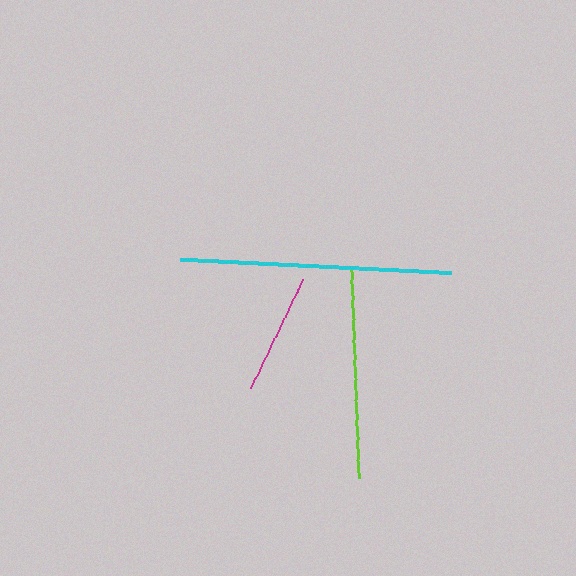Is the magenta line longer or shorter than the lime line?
The lime line is longer than the magenta line.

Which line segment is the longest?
The cyan line is the longest at approximately 271 pixels.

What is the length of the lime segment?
The lime segment is approximately 212 pixels long.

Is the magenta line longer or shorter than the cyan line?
The cyan line is longer than the magenta line.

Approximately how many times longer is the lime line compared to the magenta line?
The lime line is approximately 1.8 times the length of the magenta line.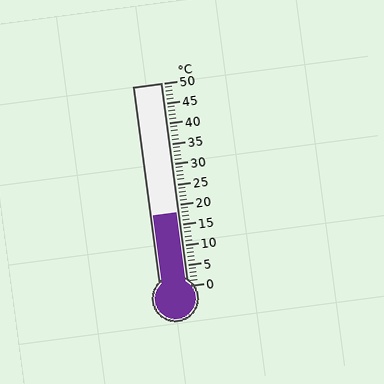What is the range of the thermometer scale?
The thermometer scale ranges from 0°C to 50°C.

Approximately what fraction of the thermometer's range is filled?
The thermometer is filled to approximately 35% of its range.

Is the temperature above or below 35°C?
The temperature is below 35°C.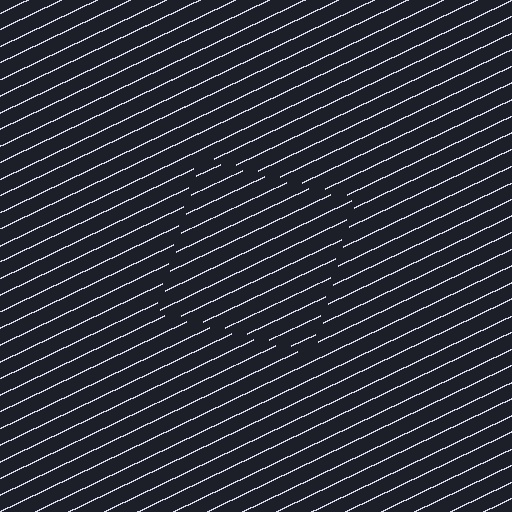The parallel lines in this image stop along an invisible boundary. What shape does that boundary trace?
An illusory square. The interior of the shape contains the same grating, shifted by half a period — the contour is defined by the phase discontinuity where line-ends from the inner and outer gratings abut.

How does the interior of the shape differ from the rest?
The interior of the shape contains the same grating, shifted by half a period — the contour is defined by the phase discontinuity where line-ends from the inner and outer gratings abut.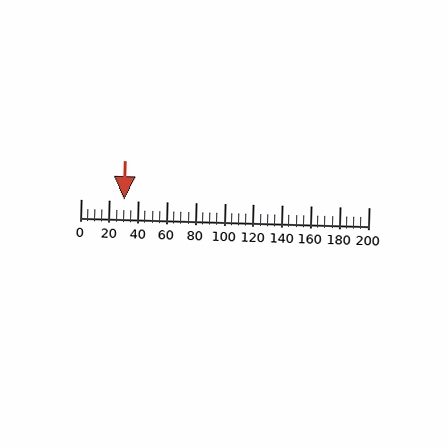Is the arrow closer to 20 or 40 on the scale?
The arrow is closer to 40.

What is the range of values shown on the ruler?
The ruler shows values from 0 to 200.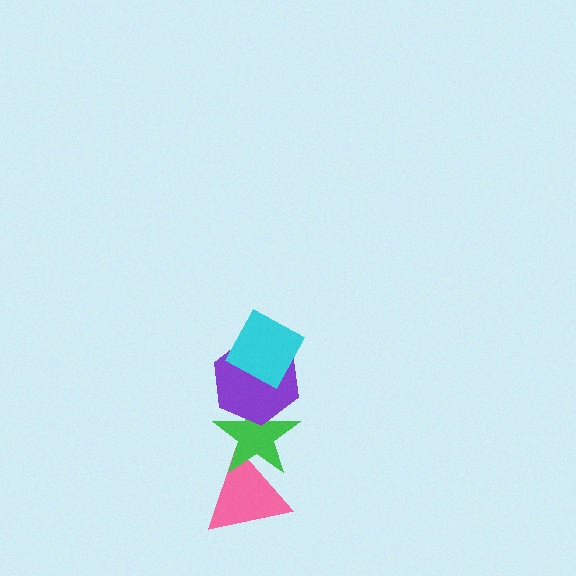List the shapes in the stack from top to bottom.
From top to bottom: the cyan diamond, the purple hexagon, the green star, the pink triangle.